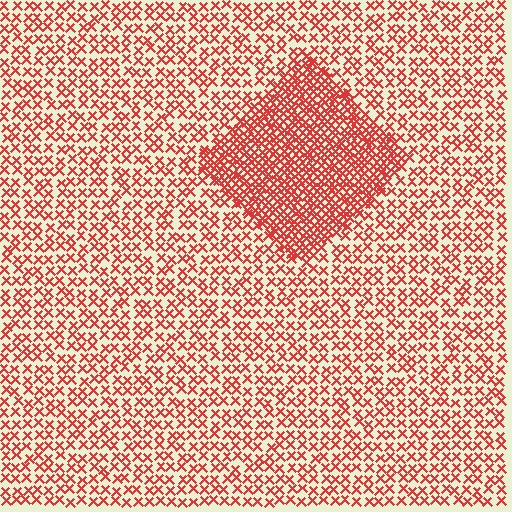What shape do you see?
I see a diamond.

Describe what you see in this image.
The image contains small red elements arranged at two different densities. A diamond-shaped region is visible where the elements are more densely packed than the surrounding area.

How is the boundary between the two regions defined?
The boundary is defined by a change in element density (approximately 2.2x ratio). All elements are the same color, size, and shape.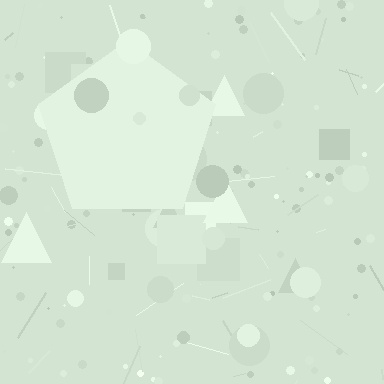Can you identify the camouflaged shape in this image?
The camouflaged shape is a pentagon.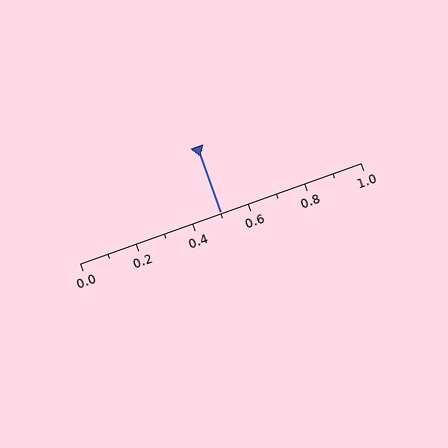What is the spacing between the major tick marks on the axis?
The major ticks are spaced 0.2 apart.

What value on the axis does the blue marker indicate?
The marker indicates approximately 0.5.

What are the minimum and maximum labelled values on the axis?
The axis runs from 0.0 to 1.0.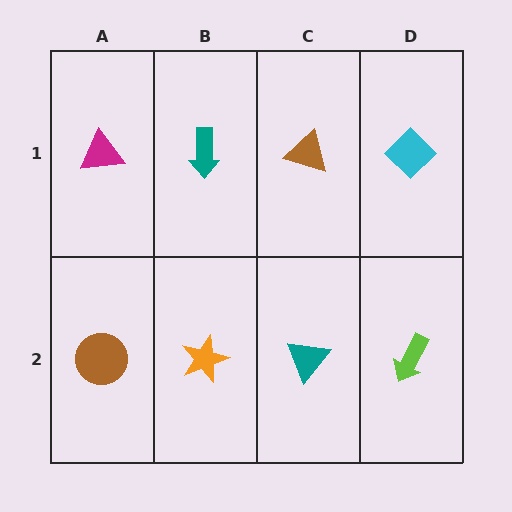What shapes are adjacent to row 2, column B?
A teal arrow (row 1, column B), a brown circle (row 2, column A), a teal triangle (row 2, column C).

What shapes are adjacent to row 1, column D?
A lime arrow (row 2, column D), a brown triangle (row 1, column C).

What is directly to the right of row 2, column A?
An orange star.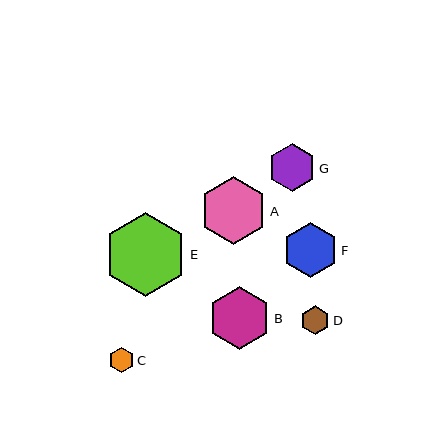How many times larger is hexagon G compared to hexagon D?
Hexagon G is approximately 1.7 times the size of hexagon D.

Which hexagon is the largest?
Hexagon E is the largest with a size of approximately 84 pixels.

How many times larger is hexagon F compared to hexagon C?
Hexagon F is approximately 2.2 times the size of hexagon C.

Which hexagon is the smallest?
Hexagon C is the smallest with a size of approximately 25 pixels.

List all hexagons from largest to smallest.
From largest to smallest: E, A, B, F, G, D, C.